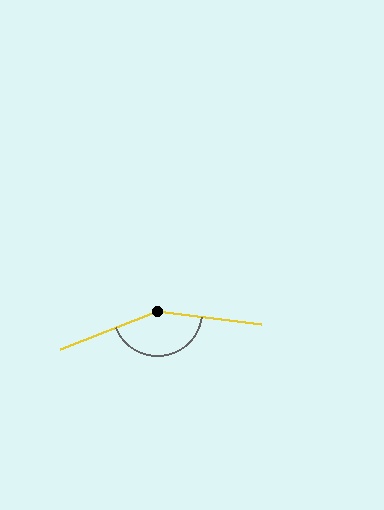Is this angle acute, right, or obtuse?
It is obtuse.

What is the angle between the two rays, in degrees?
Approximately 152 degrees.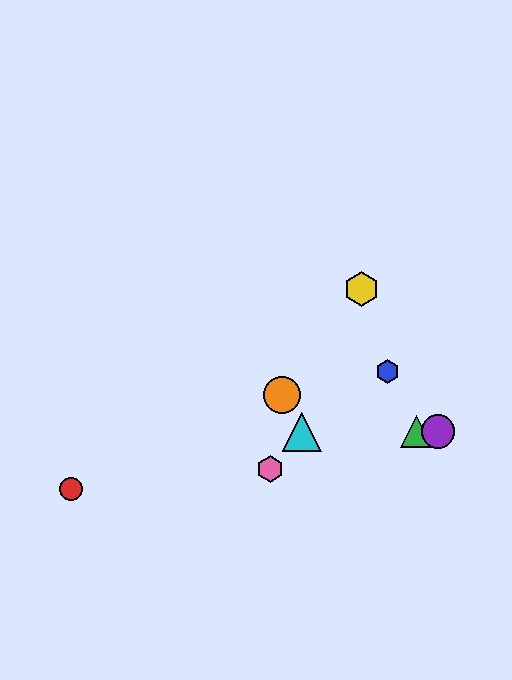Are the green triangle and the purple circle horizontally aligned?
Yes, both are at y≈432.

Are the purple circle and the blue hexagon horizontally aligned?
No, the purple circle is at y≈432 and the blue hexagon is at y≈372.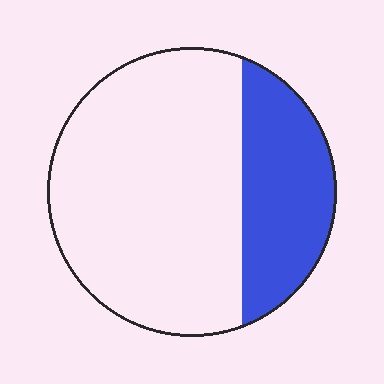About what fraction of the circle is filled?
About one quarter (1/4).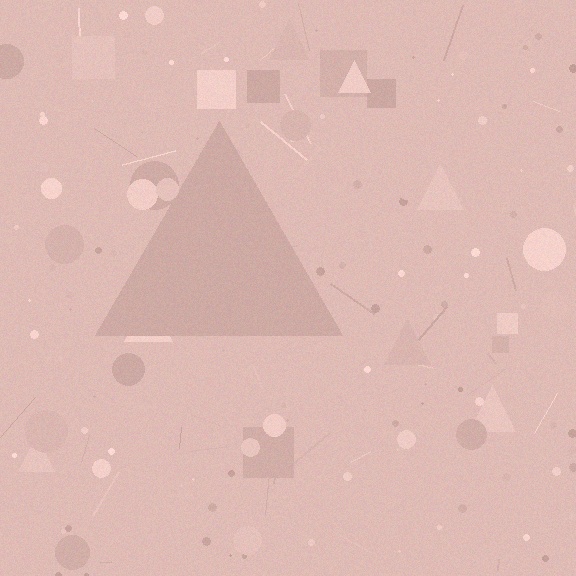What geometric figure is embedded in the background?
A triangle is embedded in the background.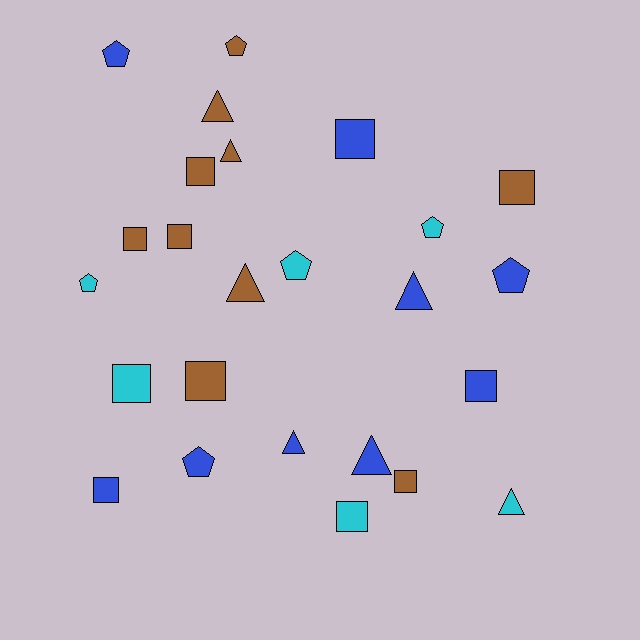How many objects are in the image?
There are 25 objects.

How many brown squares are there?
There are 6 brown squares.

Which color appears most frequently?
Brown, with 10 objects.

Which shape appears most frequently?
Square, with 11 objects.